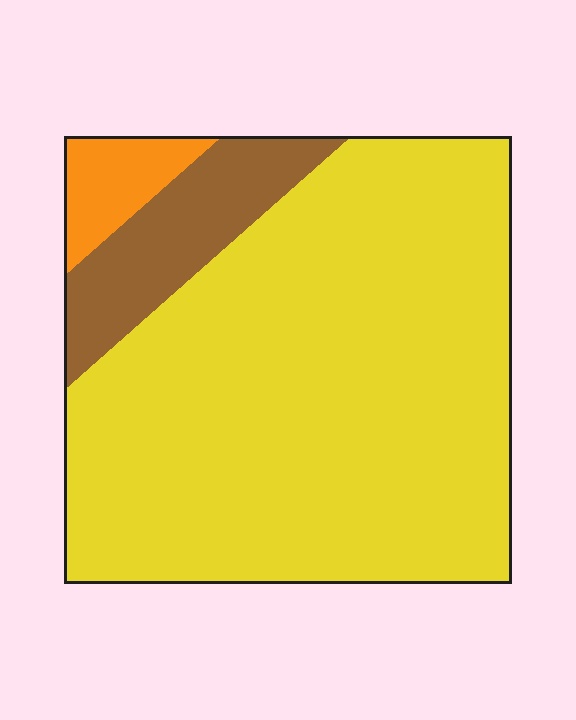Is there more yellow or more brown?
Yellow.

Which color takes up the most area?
Yellow, at roughly 80%.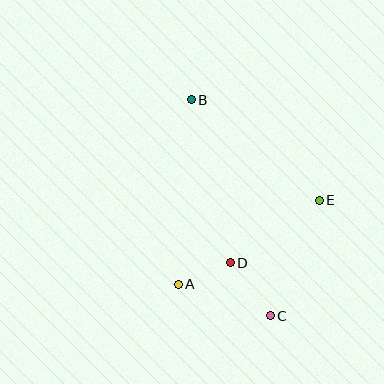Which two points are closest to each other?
Points A and D are closest to each other.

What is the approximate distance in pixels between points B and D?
The distance between B and D is approximately 168 pixels.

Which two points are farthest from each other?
Points B and C are farthest from each other.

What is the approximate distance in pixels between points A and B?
The distance between A and B is approximately 185 pixels.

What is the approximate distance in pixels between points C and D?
The distance between C and D is approximately 66 pixels.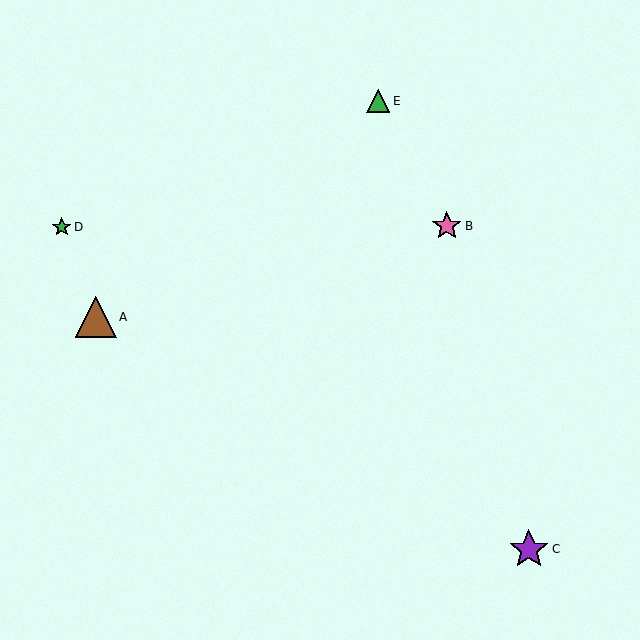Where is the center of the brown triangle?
The center of the brown triangle is at (96, 317).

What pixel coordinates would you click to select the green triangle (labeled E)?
Click at (378, 101) to select the green triangle E.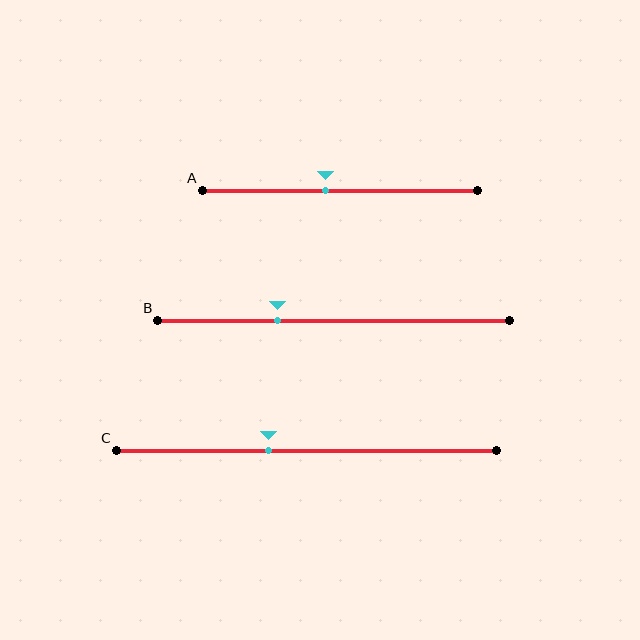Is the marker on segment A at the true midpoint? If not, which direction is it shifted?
No, the marker on segment A is shifted to the left by about 5% of the segment length.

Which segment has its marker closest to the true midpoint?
Segment A has its marker closest to the true midpoint.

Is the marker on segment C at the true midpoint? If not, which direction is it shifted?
No, the marker on segment C is shifted to the left by about 10% of the segment length.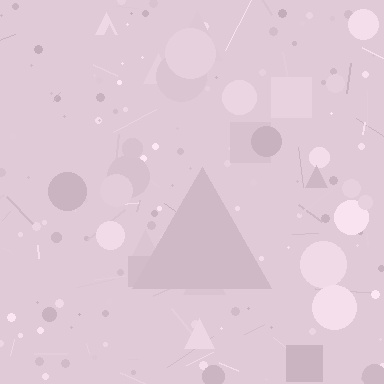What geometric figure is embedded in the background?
A triangle is embedded in the background.